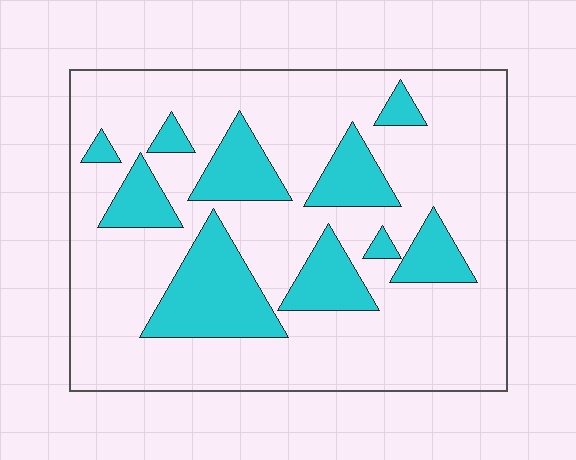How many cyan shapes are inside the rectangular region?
10.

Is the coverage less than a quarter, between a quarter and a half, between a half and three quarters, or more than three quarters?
Less than a quarter.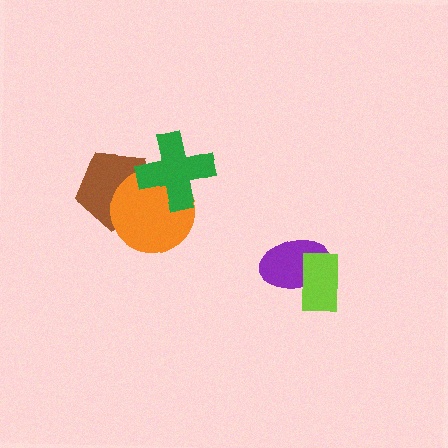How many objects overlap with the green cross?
2 objects overlap with the green cross.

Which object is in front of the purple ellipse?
The lime rectangle is in front of the purple ellipse.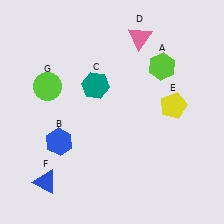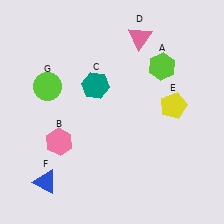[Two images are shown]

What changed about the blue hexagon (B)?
In Image 1, B is blue. In Image 2, it changed to pink.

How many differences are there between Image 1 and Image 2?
There is 1 difference between the two images.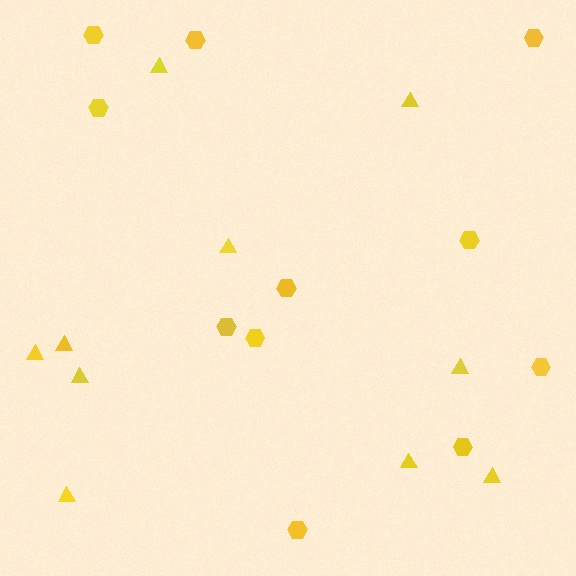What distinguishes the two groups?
There are 2 groups: one group of hexagons (11) and one group of triangles (10).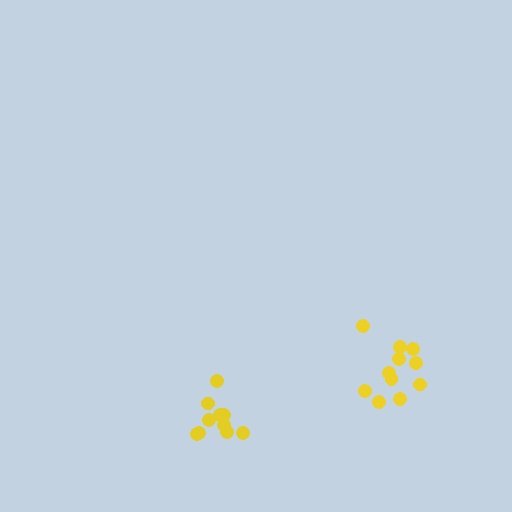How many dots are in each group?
Group 1: 10 dots, Group 2: 11 dots (21 total).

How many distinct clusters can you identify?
There are 2 distinct clusters.